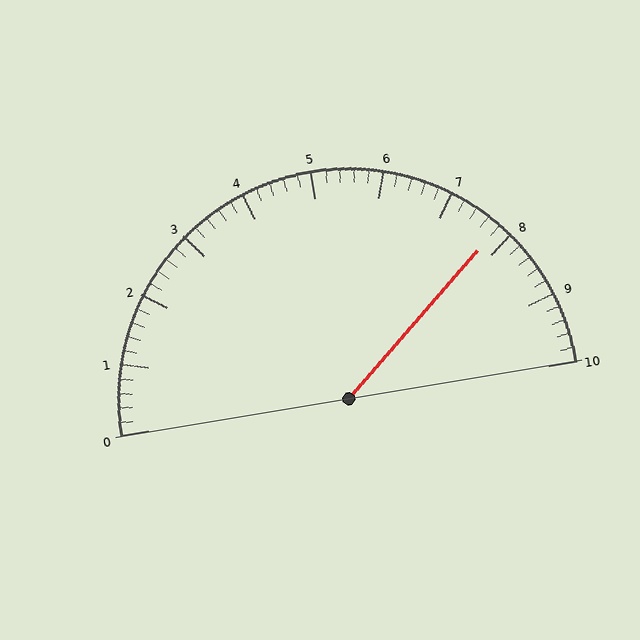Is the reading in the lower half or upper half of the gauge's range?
The reading is in the upper half of the range (0 to 10).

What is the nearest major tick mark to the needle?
The nearest major tick mark is 8.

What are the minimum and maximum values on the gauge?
The gauge ranges from 0 to 10.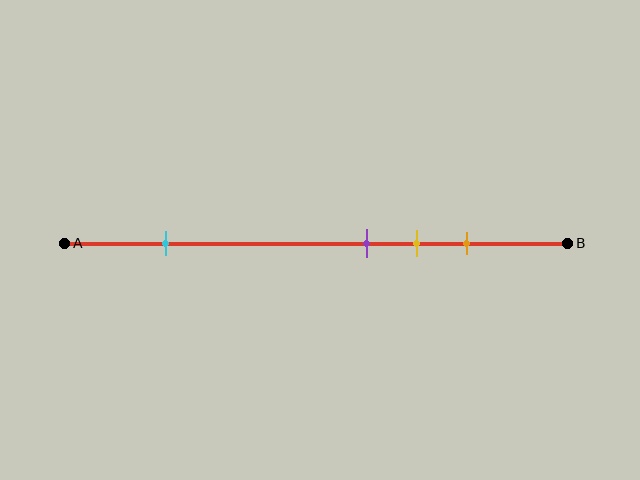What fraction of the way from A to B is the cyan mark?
The cyan mark is approximately 20% (0.2) of the way from A to B.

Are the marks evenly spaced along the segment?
No, the marks are not evenly spaced.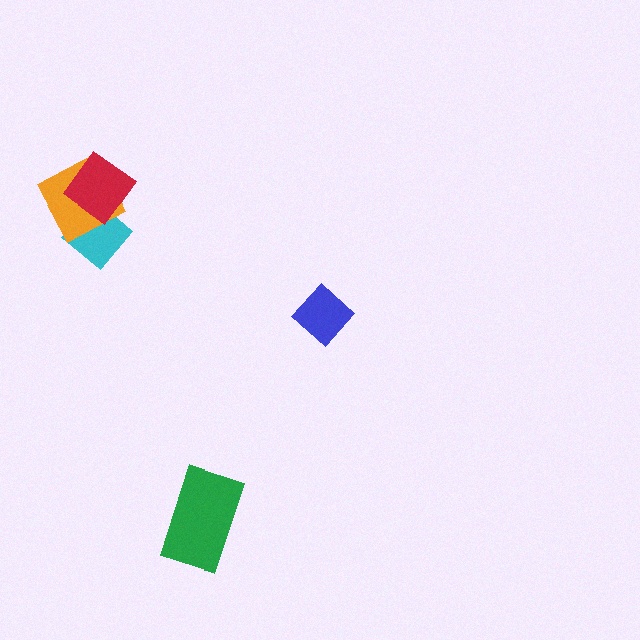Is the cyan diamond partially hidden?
Yes, it is partially covered by another shape.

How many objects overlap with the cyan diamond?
2 objects overlap with the cyan diamond.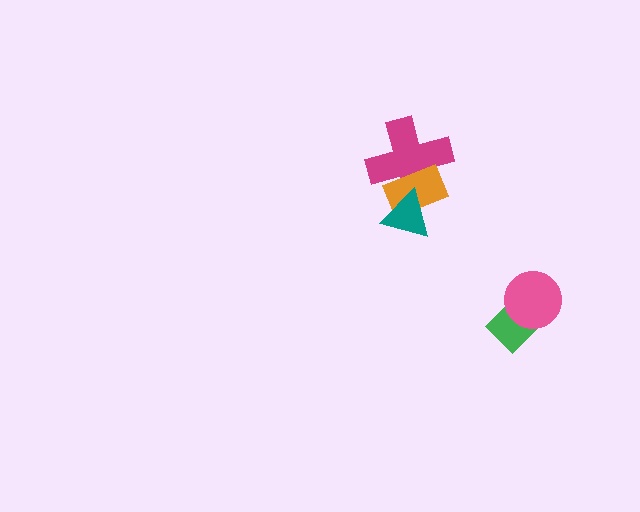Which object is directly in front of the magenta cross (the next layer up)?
The orange rectangle is directly in front of the magenta cross.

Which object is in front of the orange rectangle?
The teal triangle is in front of the orange rectangle.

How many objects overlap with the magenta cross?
2 objects overlap with the magenta cross.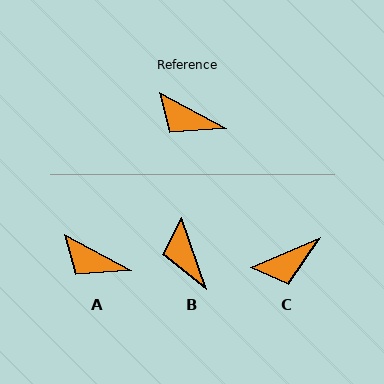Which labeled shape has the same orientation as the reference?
A.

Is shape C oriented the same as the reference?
No, it is off by about 51 degrees.